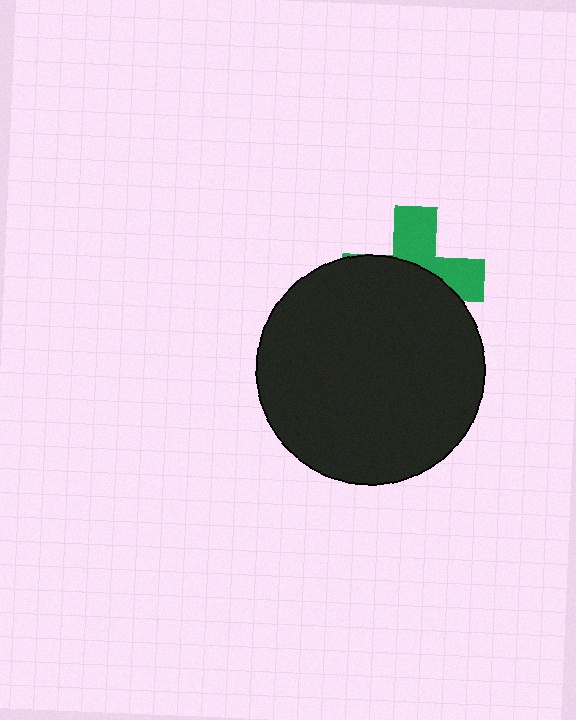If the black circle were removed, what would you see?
You would see the complete green cross.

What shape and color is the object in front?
The object in front is a black circle.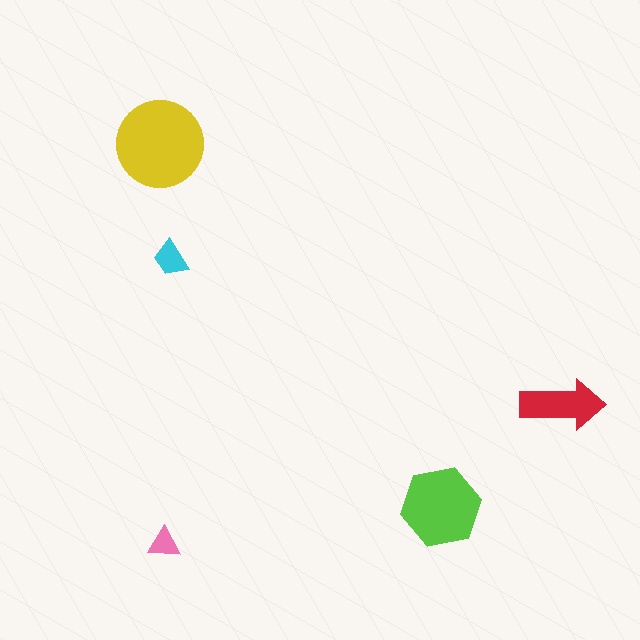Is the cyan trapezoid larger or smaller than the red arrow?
Smaller.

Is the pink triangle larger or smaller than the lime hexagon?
Smaller.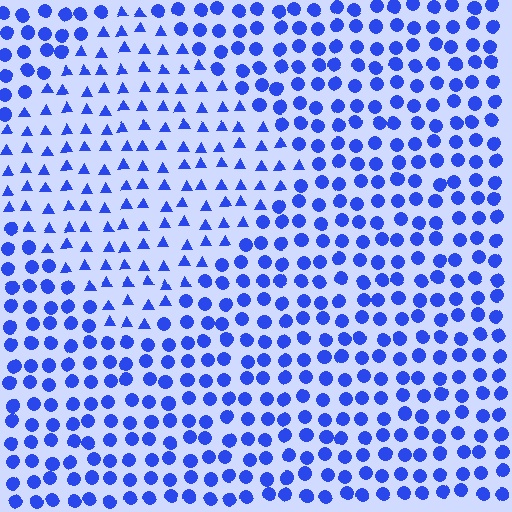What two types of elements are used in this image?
The image uses triangles inside the diamond region and circles outside it.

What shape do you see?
I see a diamond.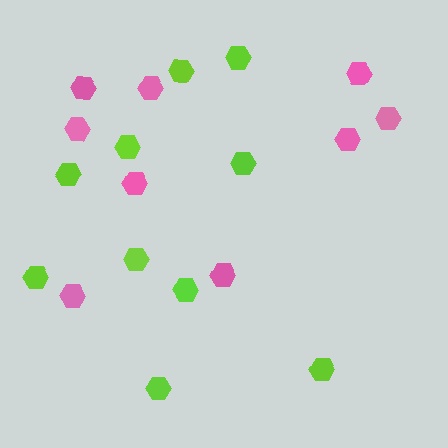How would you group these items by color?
There are 2 groups: one group of lime hexagons (10) and one group of pink hexagons (9).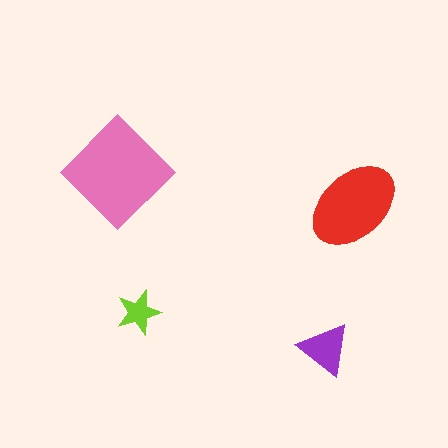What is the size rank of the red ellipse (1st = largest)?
2nd.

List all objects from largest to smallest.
The pink diamond, the red ellipse, the purple triangle, the lime star.